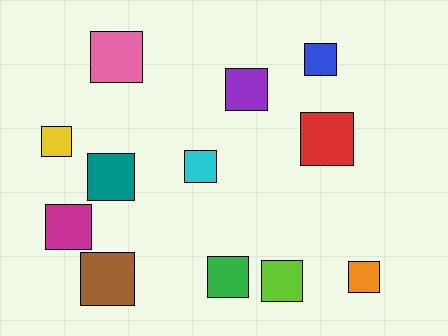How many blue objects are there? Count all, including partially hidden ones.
There is 1 blue object.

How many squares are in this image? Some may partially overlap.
There are 12 squares.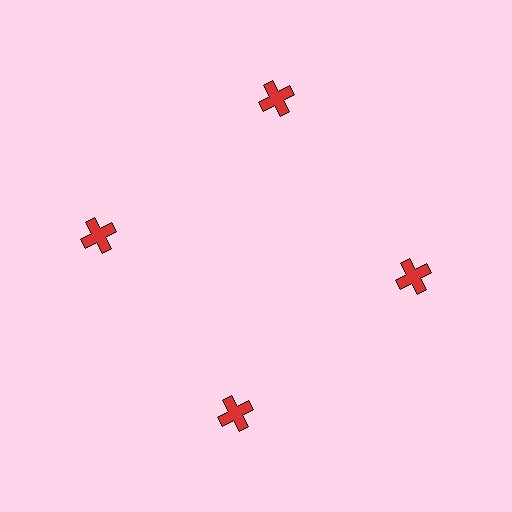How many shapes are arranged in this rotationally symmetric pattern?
There are 4 shapes, arranged in 4 groups of 1.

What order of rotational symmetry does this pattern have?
This pattern has 4-fold rotational symmetry.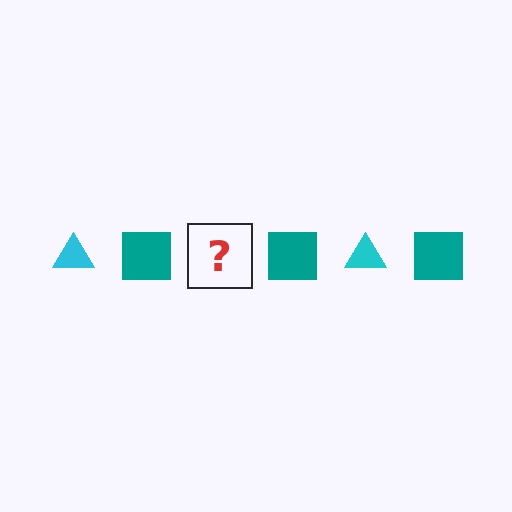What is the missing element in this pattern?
The missing element is a cyan triangle.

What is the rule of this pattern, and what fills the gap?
The rule is that the pattern alternates between cyan triangle and teal square. The gap should be filled with a cyan triangle.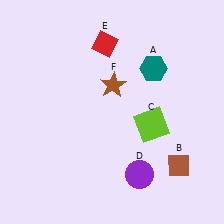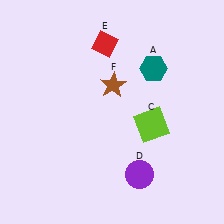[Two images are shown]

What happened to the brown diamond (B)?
The brown diamond (B) was removed in Image 2. It was in the bottom-right area of Image 1.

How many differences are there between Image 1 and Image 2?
There is 1 difference between the two images.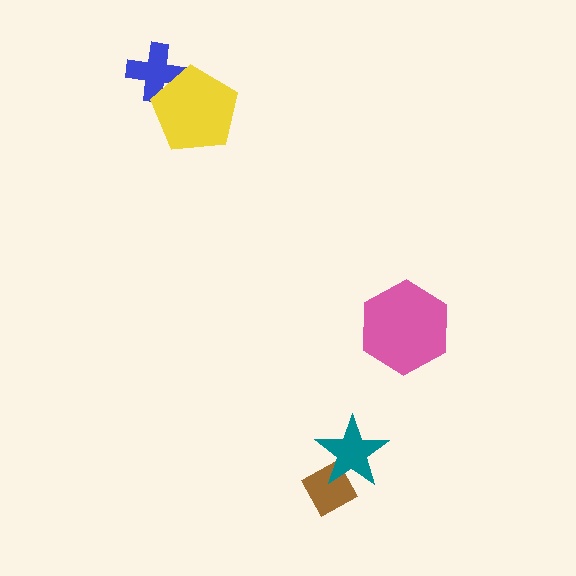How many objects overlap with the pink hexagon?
0 objects overlap with the pink hexagon.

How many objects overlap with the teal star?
1 object overlaps with the teal star.